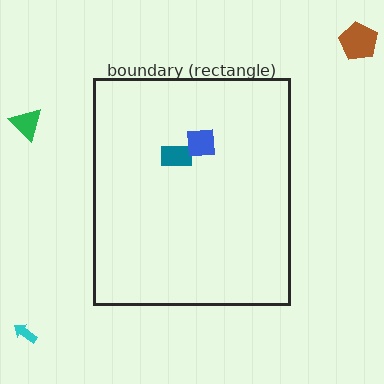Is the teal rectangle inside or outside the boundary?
Inside.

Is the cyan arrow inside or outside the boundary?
Outside.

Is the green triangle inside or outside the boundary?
Outside.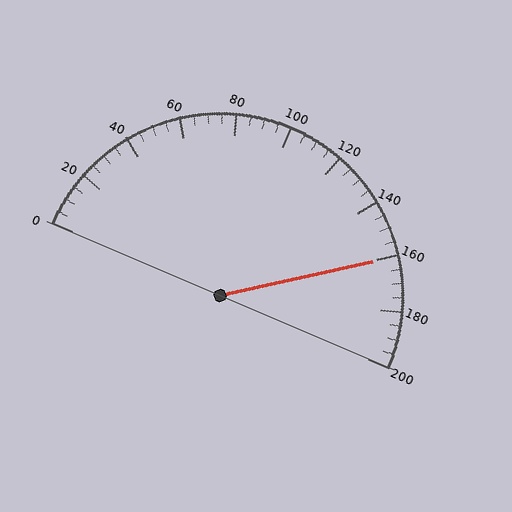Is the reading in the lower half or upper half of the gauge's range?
The reading is in the upper half of the range (0 to 200).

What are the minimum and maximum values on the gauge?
The gauge ranges from 0 to 200.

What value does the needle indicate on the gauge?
The needle indicates approximately 160.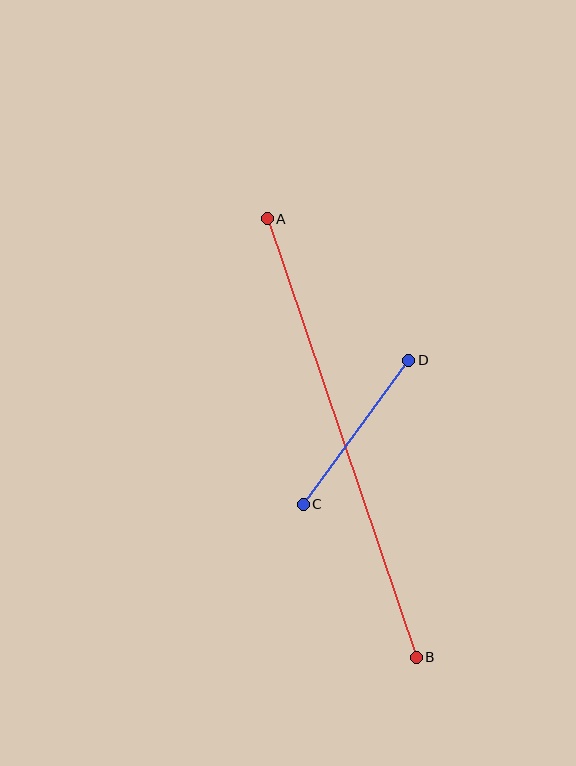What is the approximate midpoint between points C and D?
The midpoint is at approximately (356, 432) pixels.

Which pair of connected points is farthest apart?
Points A and B are farthest apart.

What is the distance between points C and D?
The distance is approximately 178 pixels.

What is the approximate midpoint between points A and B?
The midpoint is at approximately (342, 438) pixels.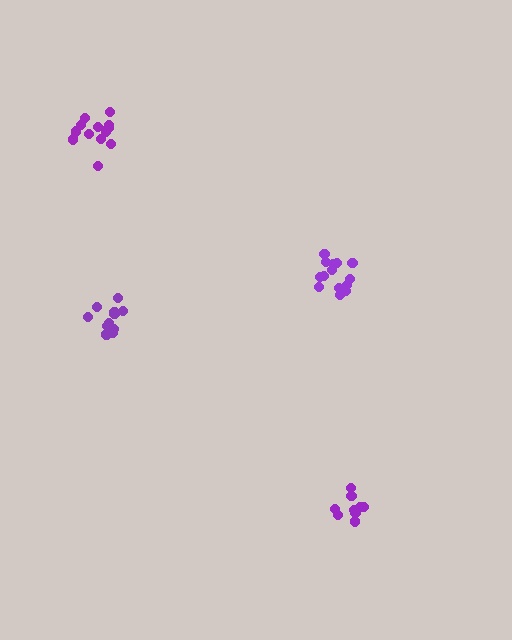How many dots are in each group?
Group 1: 13 dots, Group 2: 10 dots, Group 3: 14 dots, Group 4: 11 dots (48 total).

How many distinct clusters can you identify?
There are 4 distinct clusters.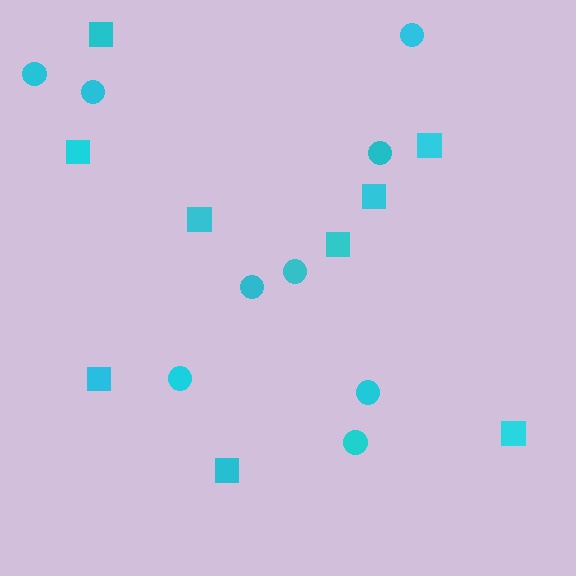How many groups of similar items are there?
There are 2 groups: one group of squares (9) and one group of circles (9).